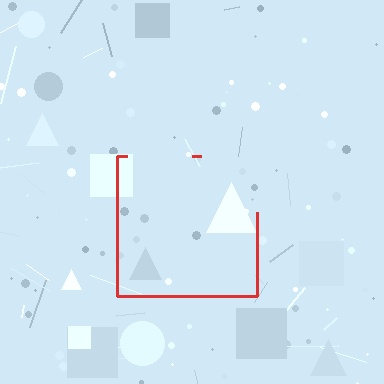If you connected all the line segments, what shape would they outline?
They would outline a square.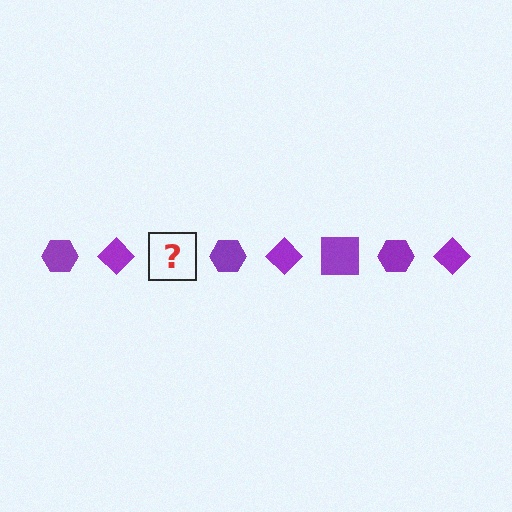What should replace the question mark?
The question mark should be replaced with a purple square.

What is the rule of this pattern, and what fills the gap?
The rule is that the pattern cycles through hexagon, diamond, square shapes in purple. The gap should be filled with a purple square.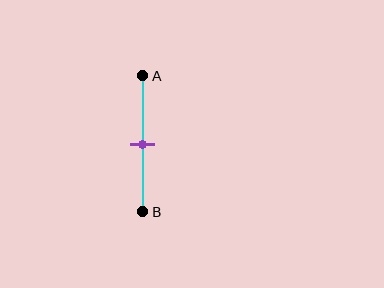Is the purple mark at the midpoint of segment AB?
Yes, the mark is approximately at the midpoint.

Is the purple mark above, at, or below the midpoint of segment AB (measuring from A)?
The purple mark is approximately at the midpoint of segment AB.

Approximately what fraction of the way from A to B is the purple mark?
The purple mark is approximately 50% of the way from A to B.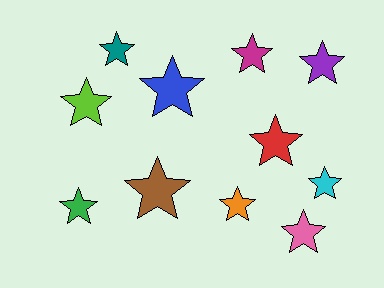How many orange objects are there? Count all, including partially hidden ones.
There is 1 orange object.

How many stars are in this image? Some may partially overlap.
There are 12 stars.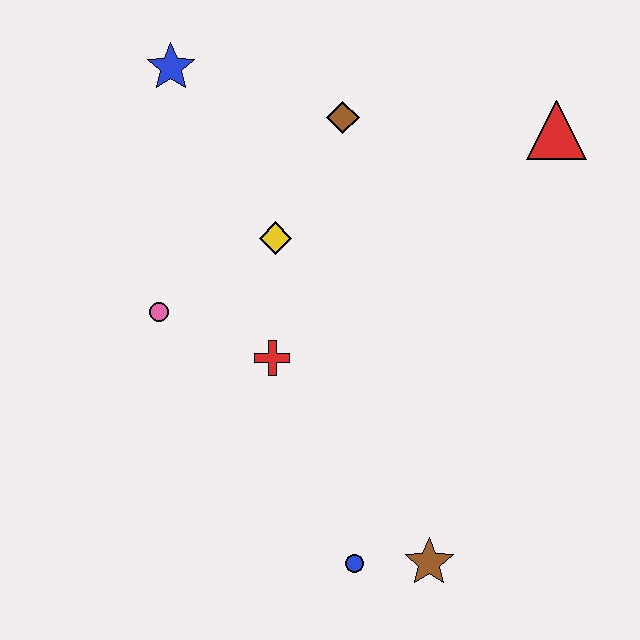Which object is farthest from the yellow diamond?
The brown star is farthest from the yellow diamond.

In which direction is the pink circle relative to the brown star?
The pink circle is to the left of the brown star.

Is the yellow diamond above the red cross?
Yes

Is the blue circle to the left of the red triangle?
Yes